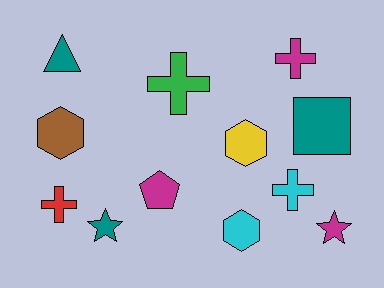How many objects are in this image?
There are 12 objects.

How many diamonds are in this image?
There are no diamonds.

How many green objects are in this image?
There is 1 green object.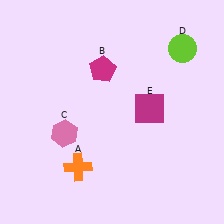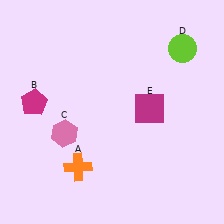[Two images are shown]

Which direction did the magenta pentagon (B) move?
The magenta pentagon (B) moved left.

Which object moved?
The magenta pentagon (B) moved left.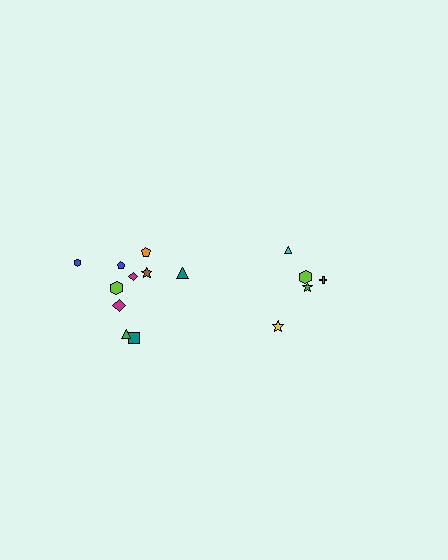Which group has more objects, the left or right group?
The left group.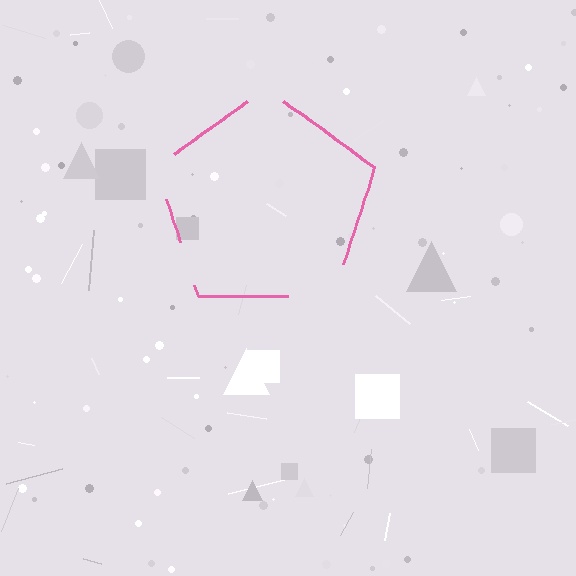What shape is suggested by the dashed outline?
The dashed outline suggests a pentagon.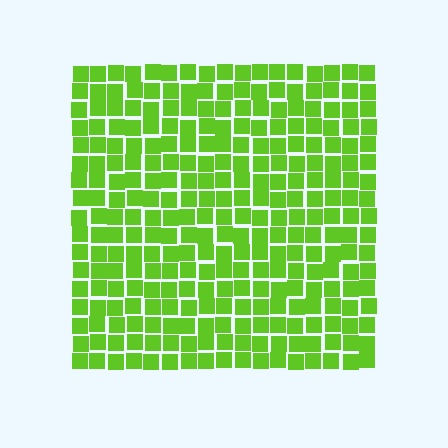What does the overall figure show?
The overall figure shows a square.